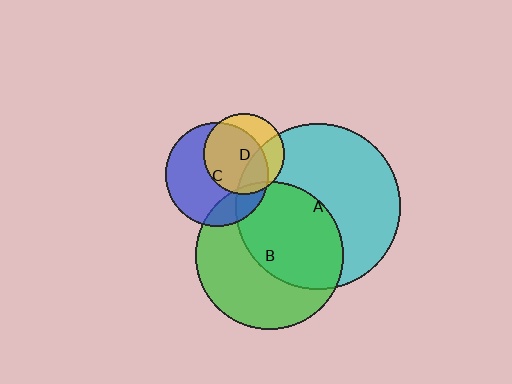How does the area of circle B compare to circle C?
Approximately 2.0 times.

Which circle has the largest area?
Circle A (cyan).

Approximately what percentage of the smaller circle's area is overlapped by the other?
Approximately 70%.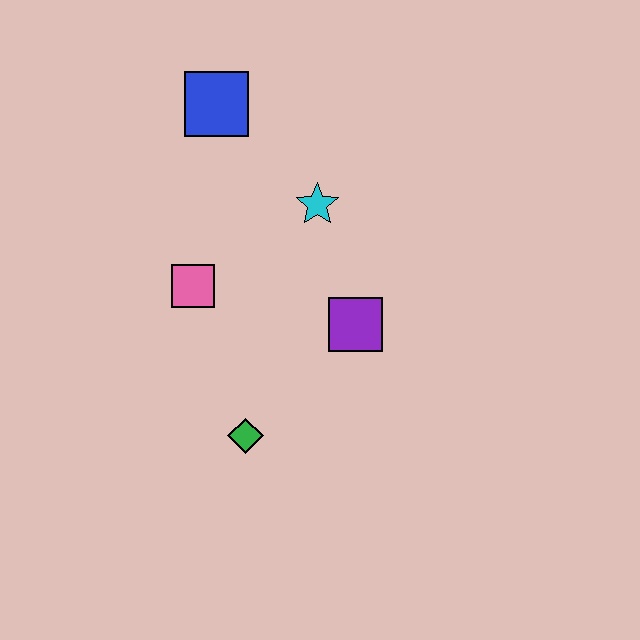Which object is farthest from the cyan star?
The green diamond is farthest from the cyan star.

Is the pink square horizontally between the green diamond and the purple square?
No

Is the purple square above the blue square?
No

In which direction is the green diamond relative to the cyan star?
The green diamond is below the cyan star.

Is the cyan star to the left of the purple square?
Yes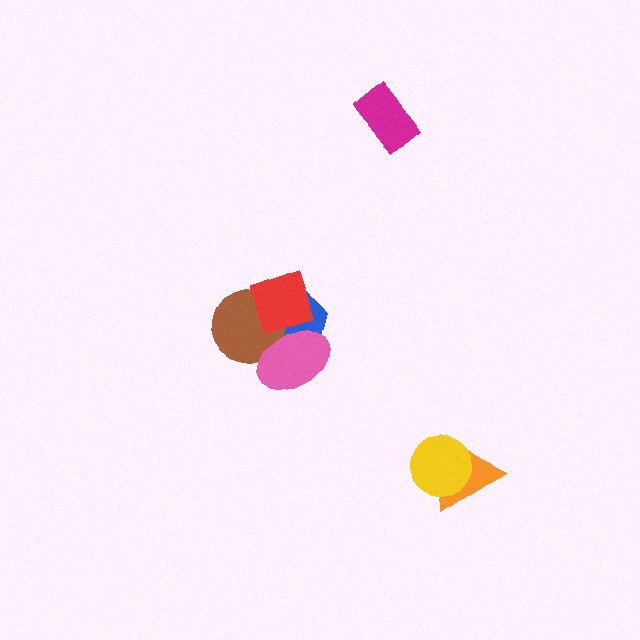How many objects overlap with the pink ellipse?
2 objects overlap with the pink ellipse.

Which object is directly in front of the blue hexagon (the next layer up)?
The brown circle is directly in front of the blue hexagon.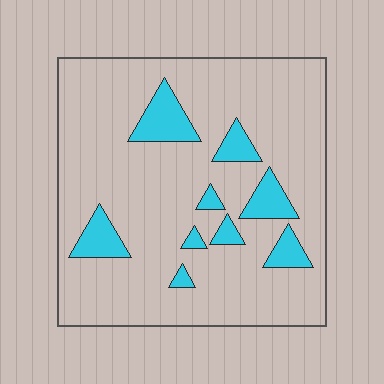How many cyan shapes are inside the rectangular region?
9.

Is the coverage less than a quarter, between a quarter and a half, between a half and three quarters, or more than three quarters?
Less than a quarter.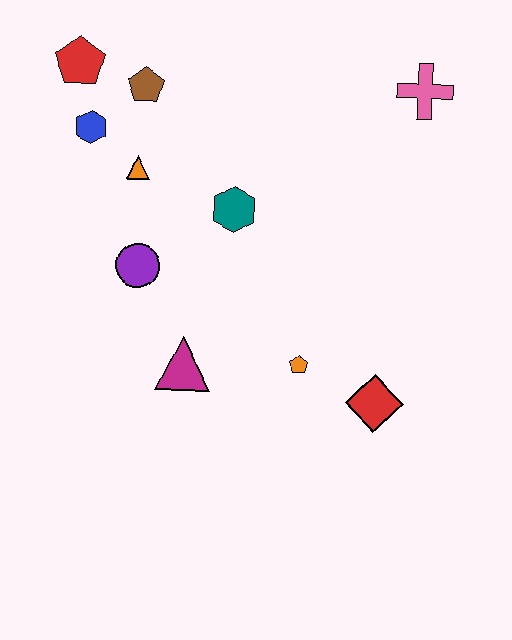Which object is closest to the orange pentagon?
The red diamond is closest to the orange pentagon.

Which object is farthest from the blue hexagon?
The red diamond is farthest from the blue hexagon.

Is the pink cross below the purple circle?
No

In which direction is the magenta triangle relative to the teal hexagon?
The magenta triangle is below the teal hexagon.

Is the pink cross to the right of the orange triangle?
Yes